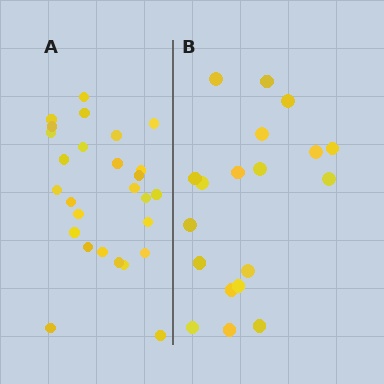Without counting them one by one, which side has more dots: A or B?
Region A (the left region) has more dots.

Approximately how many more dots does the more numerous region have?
Region A has roughly 8 or so more dots than region B.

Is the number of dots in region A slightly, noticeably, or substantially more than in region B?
Region A has noticeably more, but not dramatically so. The ratio is roughly 1.4 to 1.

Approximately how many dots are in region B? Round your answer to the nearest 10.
About 20 dots. (The exact count is 19, which rounds to 20.)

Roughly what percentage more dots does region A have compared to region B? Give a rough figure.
About 40% more.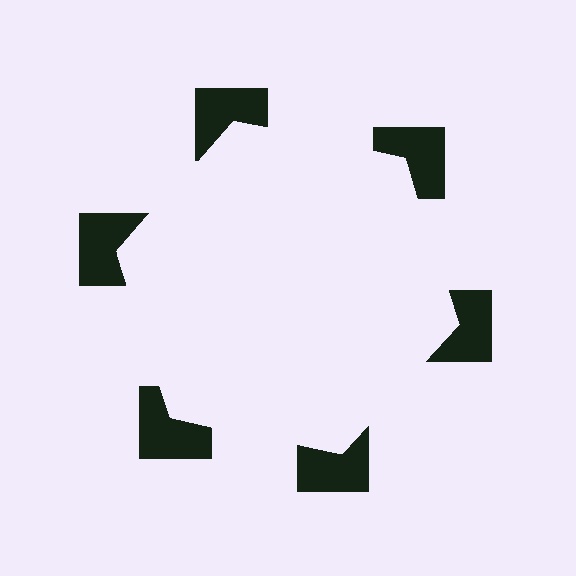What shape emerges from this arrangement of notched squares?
An illusory hexagon — its edges are inferred from the aligned wedge cuts in the notched squares, not physically drawn.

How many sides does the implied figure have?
6 sides.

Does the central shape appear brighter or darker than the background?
It typically appears slightly brighter than the background, even though no actual brightness change is drawn.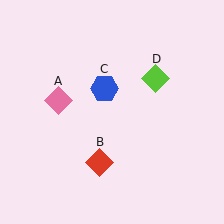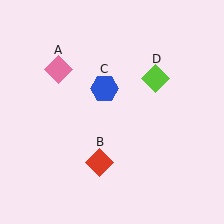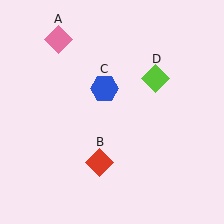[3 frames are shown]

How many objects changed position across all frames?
1 object changed position: pink diamond (object A).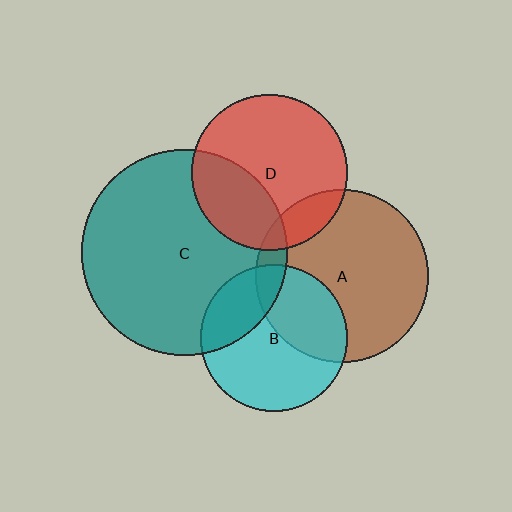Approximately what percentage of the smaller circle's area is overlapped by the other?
Approximately 10%.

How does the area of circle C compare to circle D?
Approximately 1.7 times.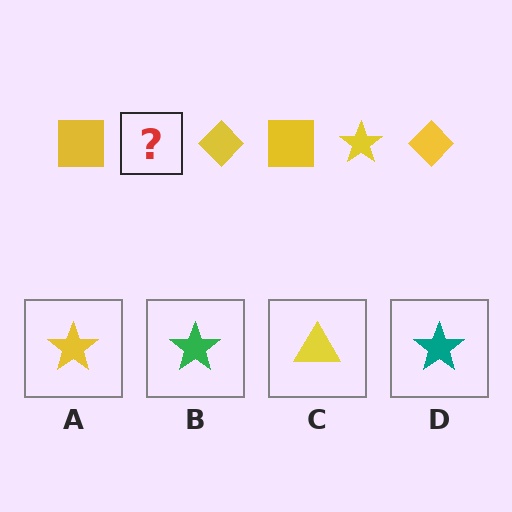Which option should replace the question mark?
Option A.